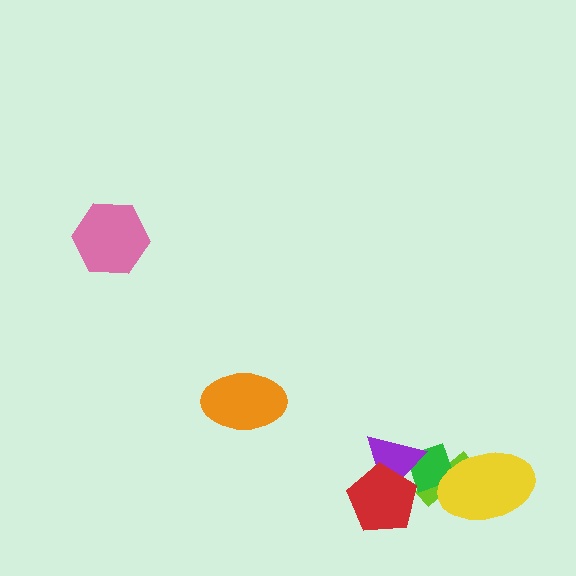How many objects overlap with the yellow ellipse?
2 objects overlap with the yellow ellipse.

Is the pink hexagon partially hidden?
No, no other shape covers it.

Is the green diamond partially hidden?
Yes, it is partially covered by another shape.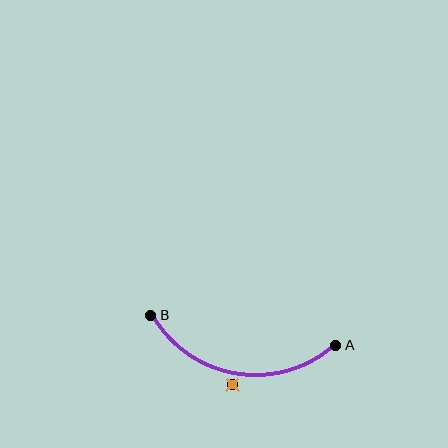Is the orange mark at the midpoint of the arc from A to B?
No — the orange mark does not lie on the arc at all. It sits slightly outside the curve.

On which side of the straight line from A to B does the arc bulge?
The arc bulges below the straight line connecting A and B.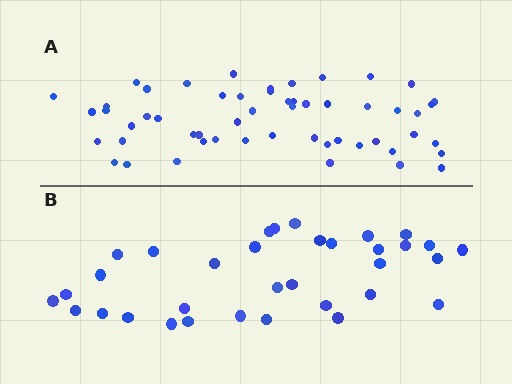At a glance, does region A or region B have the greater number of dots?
Region A (the top region) has more dots.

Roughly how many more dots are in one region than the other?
Region A has approximately 20 more dots than region B.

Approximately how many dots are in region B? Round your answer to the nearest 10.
About 30 dots. (The exact count is 34, which rounds to 30.)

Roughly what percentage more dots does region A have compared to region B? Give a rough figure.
About 60% more.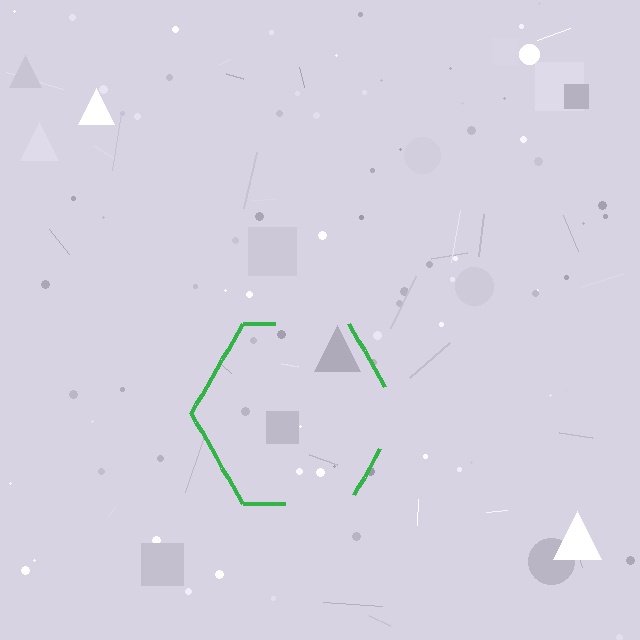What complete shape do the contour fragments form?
The contour fragments form a hexagon.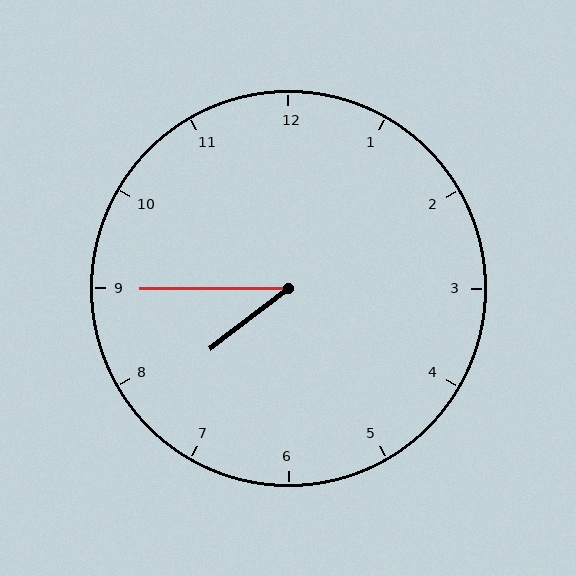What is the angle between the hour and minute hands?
Approximately 38 degrees.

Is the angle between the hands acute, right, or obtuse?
It is acute.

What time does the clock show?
7:45.